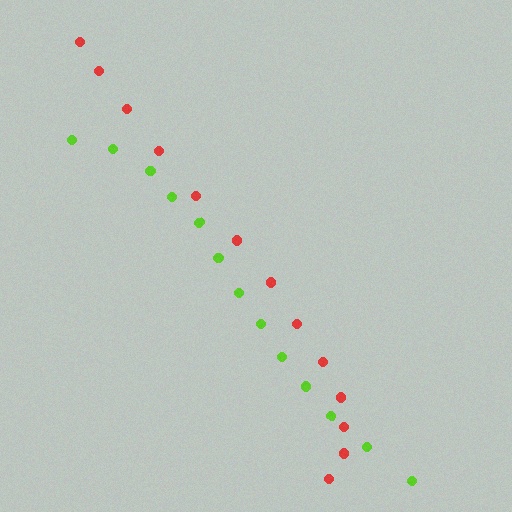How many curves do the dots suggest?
There are 2 distinct paths.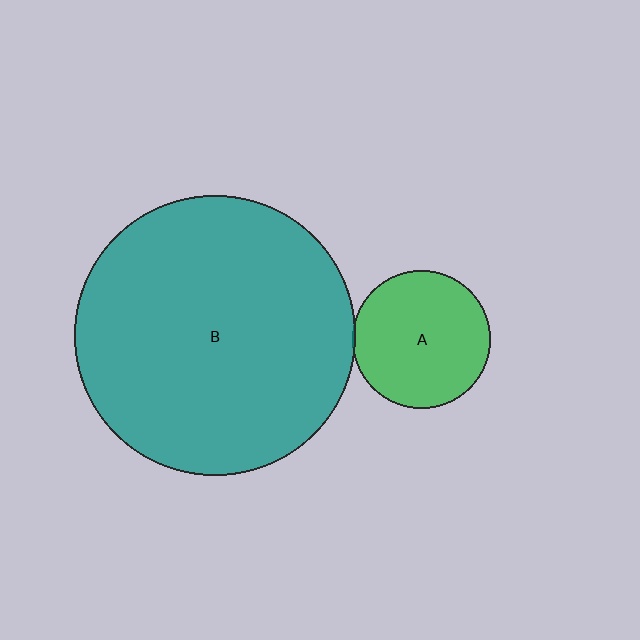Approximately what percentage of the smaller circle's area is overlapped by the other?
Approximately 5%.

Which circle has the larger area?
Circle B (teal).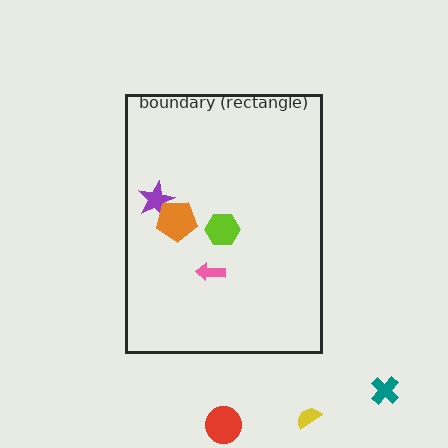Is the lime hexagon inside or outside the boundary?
Inside.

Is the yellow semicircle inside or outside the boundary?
Outside.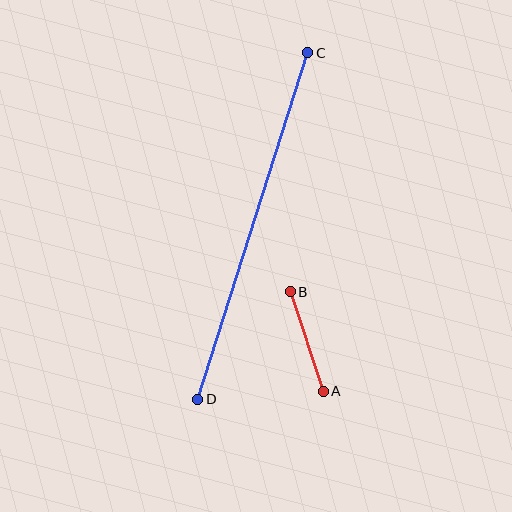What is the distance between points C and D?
The distance is approximately 364 pixels.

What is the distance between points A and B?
The distance is approximately 105 pixels.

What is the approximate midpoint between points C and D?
The midpoint is at approximately (253, 226) pixels.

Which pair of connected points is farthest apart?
Points C and D are farthest apart.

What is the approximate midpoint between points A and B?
The midpoint is at approximately (307, 342) pixels.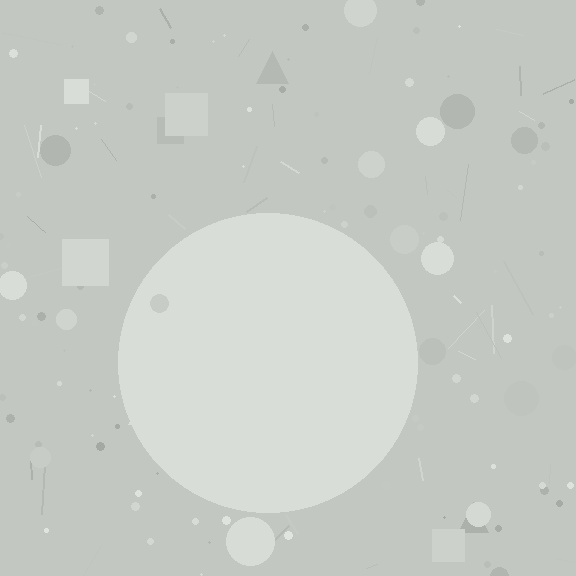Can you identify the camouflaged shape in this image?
The camouflaged shape is a circle.